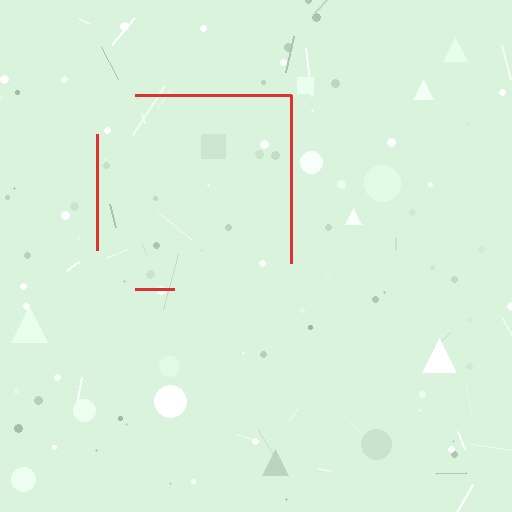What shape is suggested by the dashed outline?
The dashed outline suggests a square.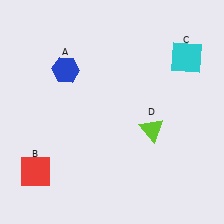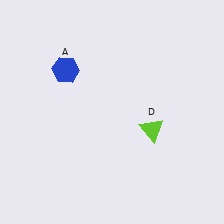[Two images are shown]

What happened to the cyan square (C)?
The cyan square (C) was removed in Image 2. It was in the top-right area of Image 1.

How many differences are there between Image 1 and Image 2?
There are 2 differences between the two images.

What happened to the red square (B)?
The red square (B) was removed in Image 2. It was in the bottom-left area of Image 1.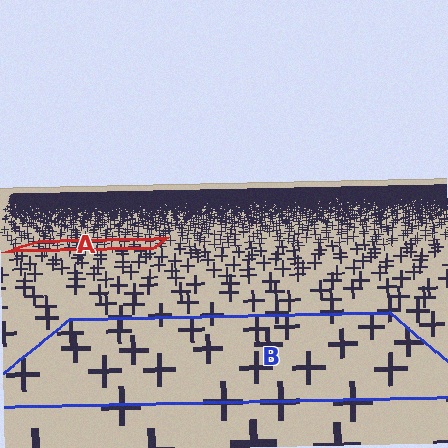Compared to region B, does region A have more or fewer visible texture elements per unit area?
Region A has more texture elements per unit area — they are packed more densely because it is farther away.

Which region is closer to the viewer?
Region B is closer. The texture elements there are larger and more spread out.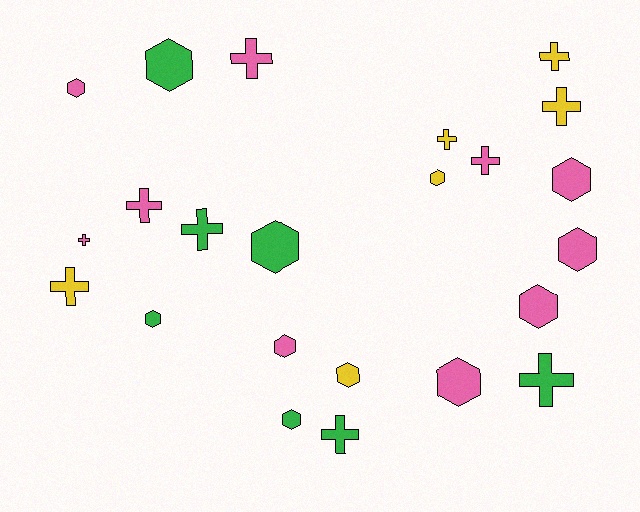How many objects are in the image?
There are 23 objects.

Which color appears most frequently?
Pink, with 10 objects.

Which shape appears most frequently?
Hexagon, with 12 objects.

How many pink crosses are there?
There are 4 pink crosses.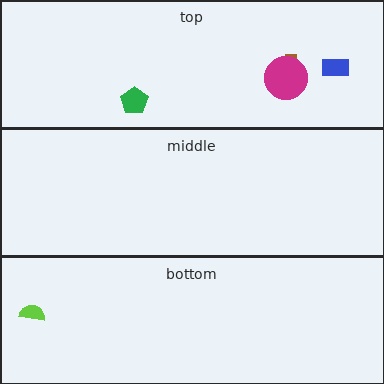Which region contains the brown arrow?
The top region.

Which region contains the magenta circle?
The top region.